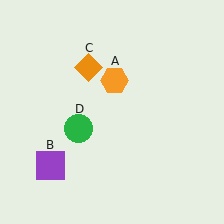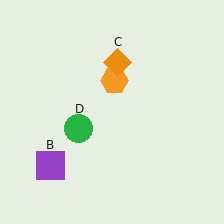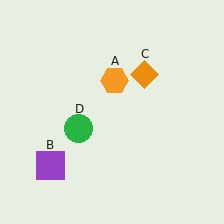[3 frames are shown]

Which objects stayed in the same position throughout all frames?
Orange hexagon (object A) and purple square (object B) and green circle (object D) remained stationary.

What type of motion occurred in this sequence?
The orange diamond (object C) rotated clockwise around the center of the scene.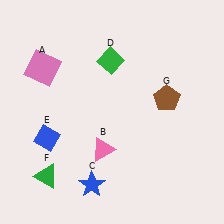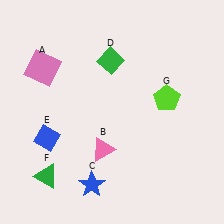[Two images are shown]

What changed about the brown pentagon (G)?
In Image 1, G is brown. In Image 2, it changed to lime.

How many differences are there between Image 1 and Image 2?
There is 1 difference between the two images.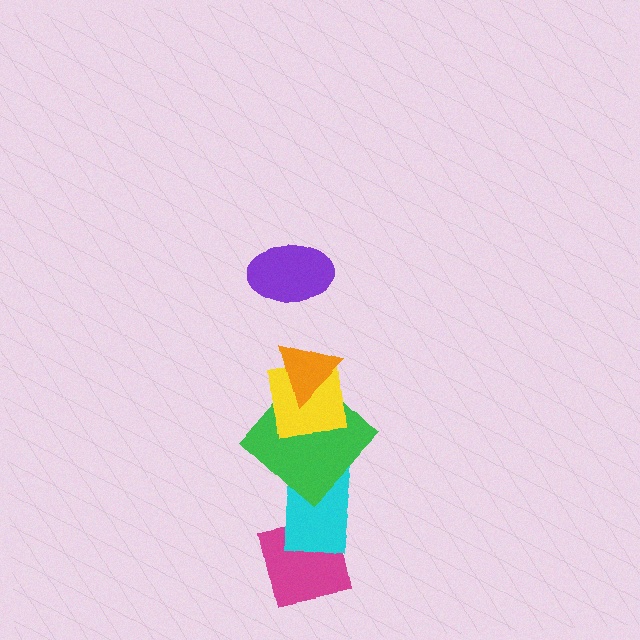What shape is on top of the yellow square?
The orange triangle is on top of the yellow square.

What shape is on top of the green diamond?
The yellow square is on top of the green diamond.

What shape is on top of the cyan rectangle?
The green diamond is on top of the cyan rectangle.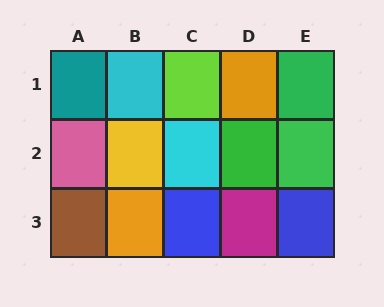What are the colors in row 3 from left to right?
Brown, orange, blue, magenta, blue.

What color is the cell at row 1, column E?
Green.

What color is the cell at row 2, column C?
Cyan.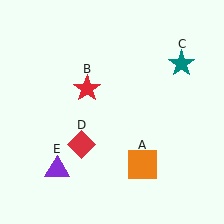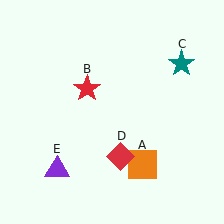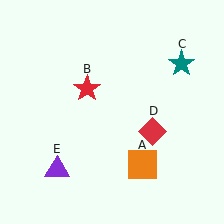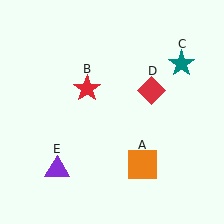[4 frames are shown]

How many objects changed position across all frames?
1 object changed position: red diamond (object D).